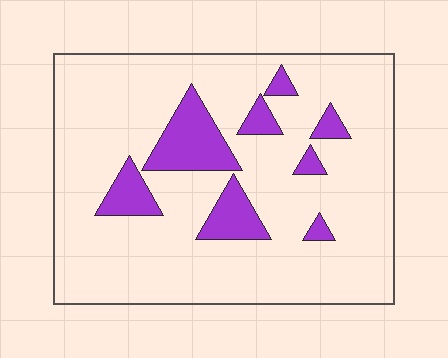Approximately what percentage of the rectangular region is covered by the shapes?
Approximately 15%.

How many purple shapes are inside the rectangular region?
8.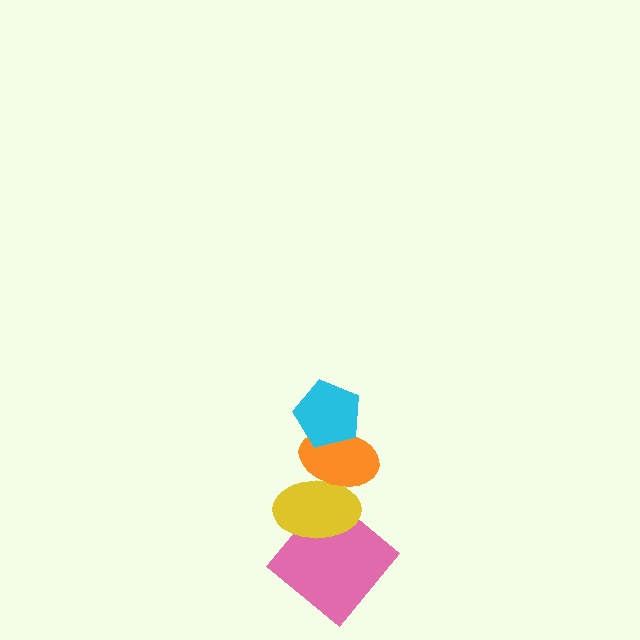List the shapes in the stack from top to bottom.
From top to bottom: the cyan pentagon, the orange ellipse, the yellow ellipse, the pink diamond.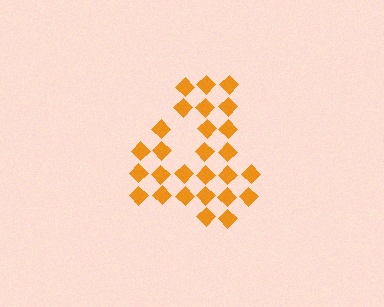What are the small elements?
The small elements are diamonds.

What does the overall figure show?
The overall figure shows the digit 4.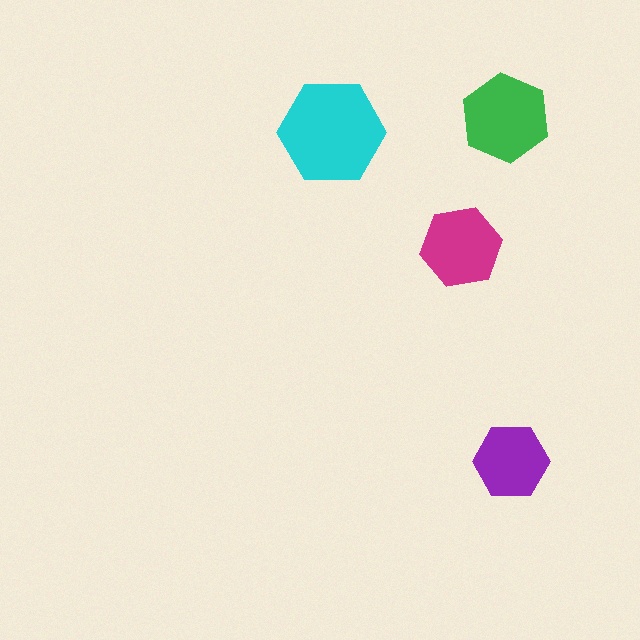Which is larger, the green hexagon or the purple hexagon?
The green one.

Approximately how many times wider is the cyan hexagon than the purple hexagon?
About 1.5 times wider.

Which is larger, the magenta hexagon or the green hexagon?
The green one.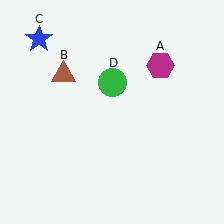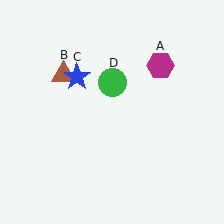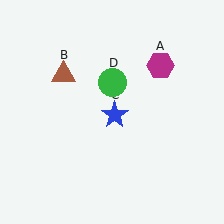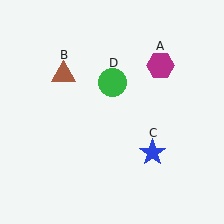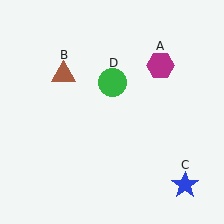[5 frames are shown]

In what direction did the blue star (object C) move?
The blue star (object C) moved down and to the right.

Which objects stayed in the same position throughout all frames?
Magenta hexagon (object A) and brown triangle (object B) and green circle (object D) remained stationary.